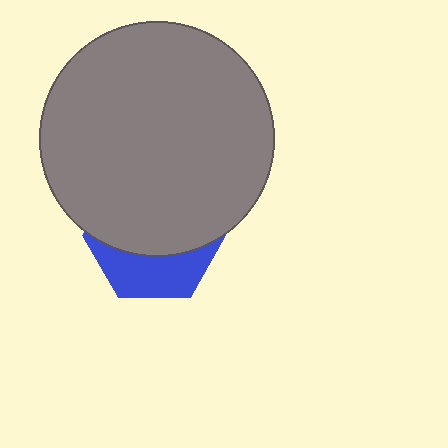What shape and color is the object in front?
The object in front is a gray circle.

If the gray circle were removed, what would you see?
You would see the complete blue hexagon.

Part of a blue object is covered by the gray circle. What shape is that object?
It is a hexagon.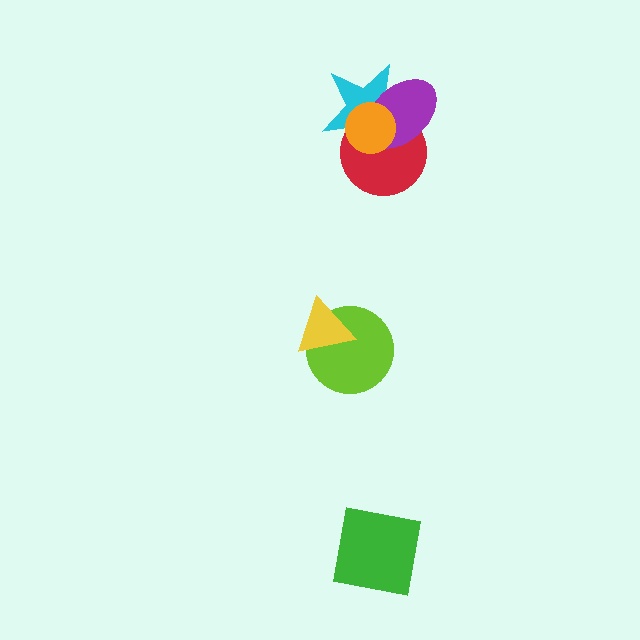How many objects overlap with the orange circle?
3 objects overlap with the orange circle.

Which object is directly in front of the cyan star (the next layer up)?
The red circle is directly in front of the cyan star.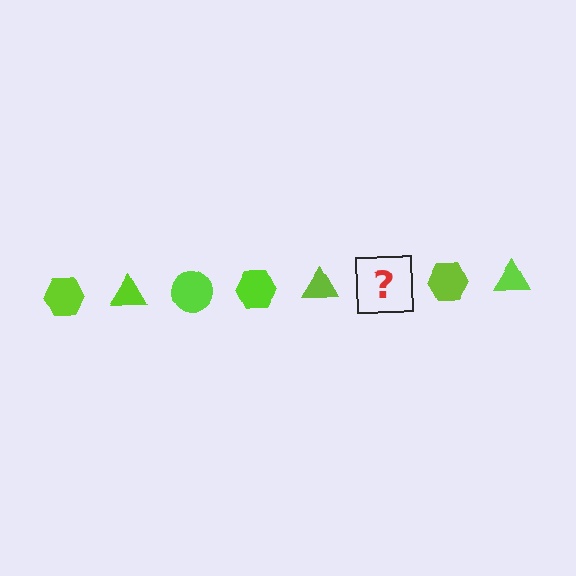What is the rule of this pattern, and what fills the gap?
The rule is that the pattern cycles through hexagon, triangle, circle shapes in lime. The gap should be filled with a lime circle.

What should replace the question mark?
The question mark should be replaced with a lime circle.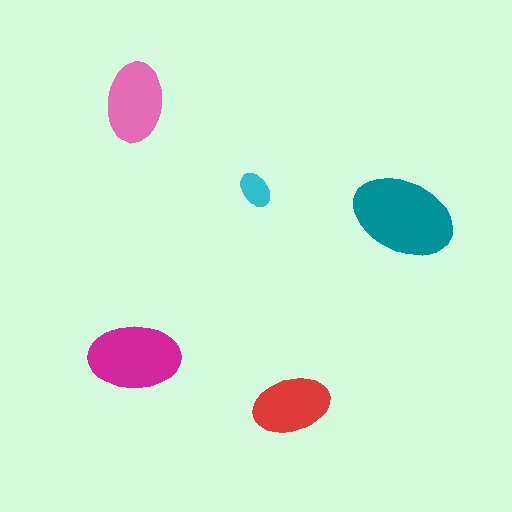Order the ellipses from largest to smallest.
the teal one, the magenta one, the pink one, the red one, the cyan one.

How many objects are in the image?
There are 5 objects in the image.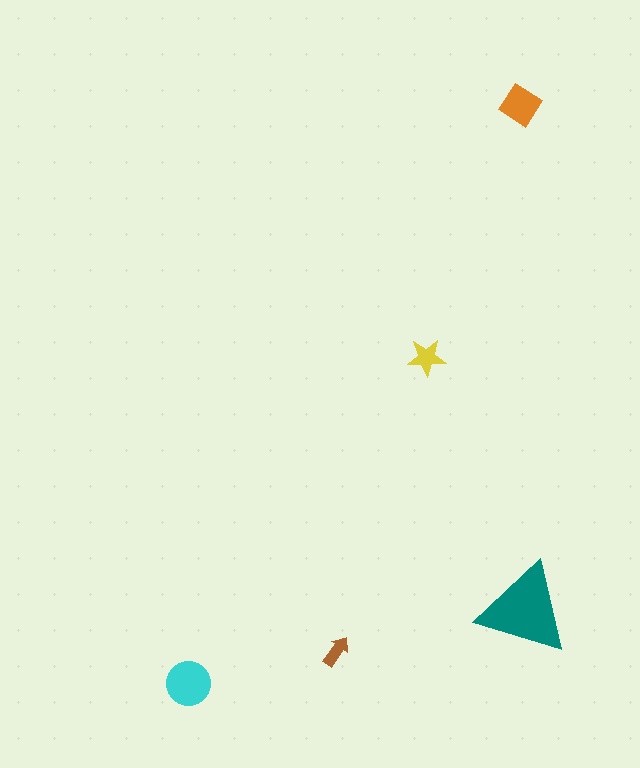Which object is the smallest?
The brown arrow.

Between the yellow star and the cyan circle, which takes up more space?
The cyan circle.